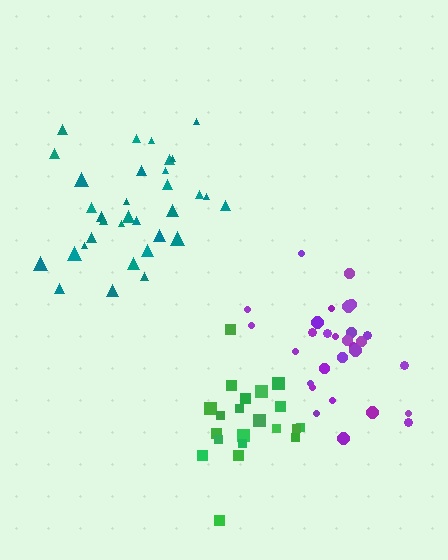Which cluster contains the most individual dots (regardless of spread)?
Teal (33).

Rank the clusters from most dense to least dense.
green, teal, purple.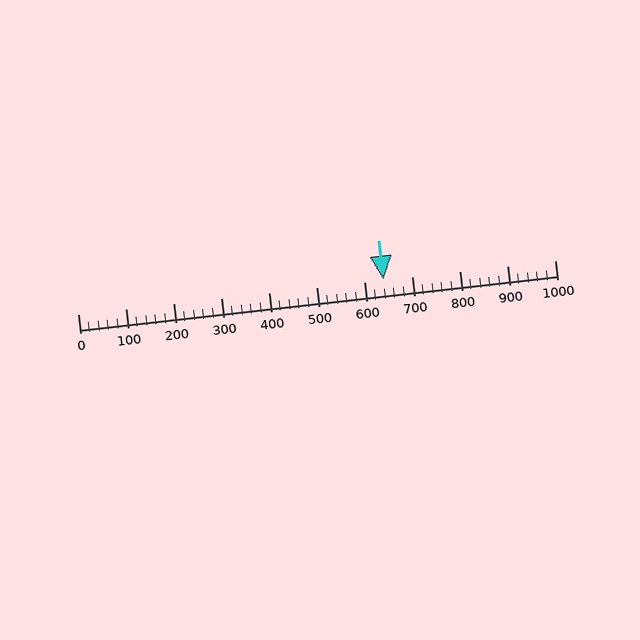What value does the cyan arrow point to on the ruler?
The cyan arrow points to approximately 640.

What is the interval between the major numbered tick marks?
The major tick marks are spaced 100 units apart.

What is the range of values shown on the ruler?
The ruler shows values from 0 to 1000.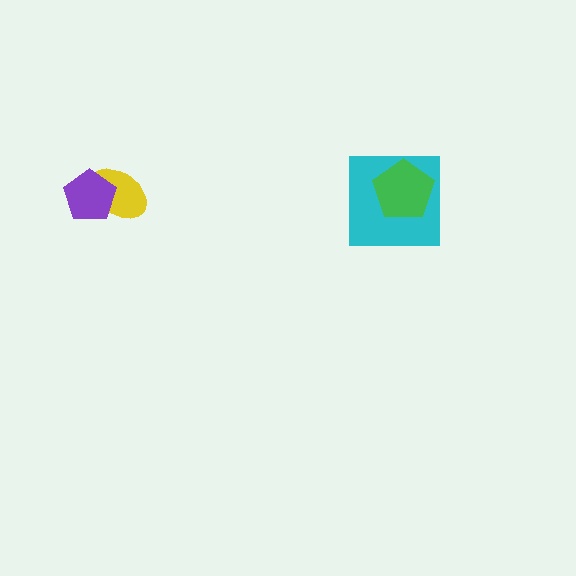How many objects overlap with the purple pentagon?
1 object overlaps with the purple pentagon.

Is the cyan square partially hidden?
Yes, it is partially covered by another shape.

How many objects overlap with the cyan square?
1 object overlaps with the cyan square.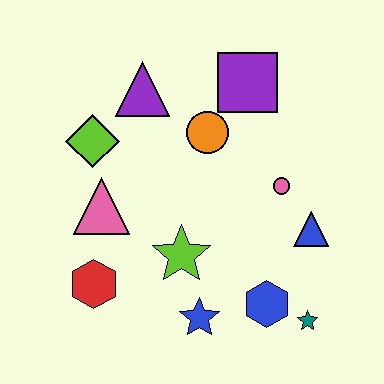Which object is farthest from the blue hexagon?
The purple triangle is farthest from the blue hexagon.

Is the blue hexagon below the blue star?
No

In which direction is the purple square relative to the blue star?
The purple square is above the blue star.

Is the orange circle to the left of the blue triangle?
Yes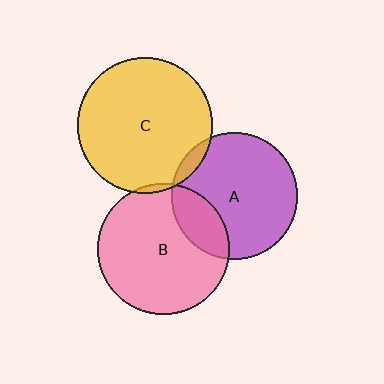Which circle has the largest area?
Circle C (yellow).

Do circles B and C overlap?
Yes.